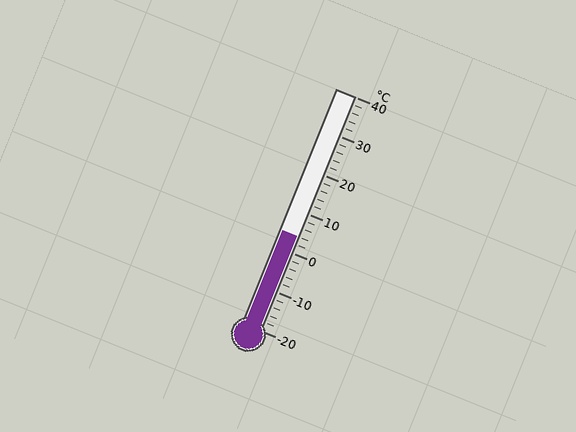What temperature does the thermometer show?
The thermometer shows approximately 4°C.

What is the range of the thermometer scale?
The thermometer scale ranges from -20°C to 40°C.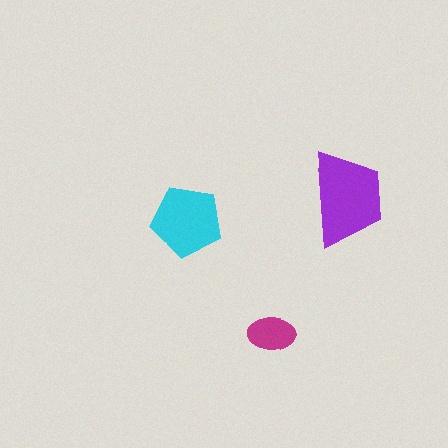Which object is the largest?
The purple trapezoid.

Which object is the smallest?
The magenta ellipse.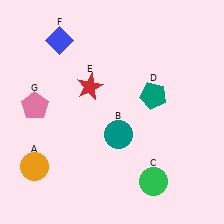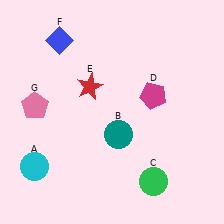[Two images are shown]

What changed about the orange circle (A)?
In Image 1, A is orange. In Image 2, it changed to cyan.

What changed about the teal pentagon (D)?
In Image 1, D is teal. In Image 2, it changed to magenta.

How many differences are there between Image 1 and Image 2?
There are 2 differences between the two images.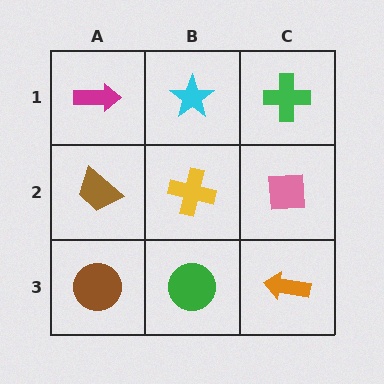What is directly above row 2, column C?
A green cross.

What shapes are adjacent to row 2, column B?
A cyan star (row 1, column B), a green circle (row 3, column B), a brown trapezoid (row 2, column A), a pink square (row 2, column C).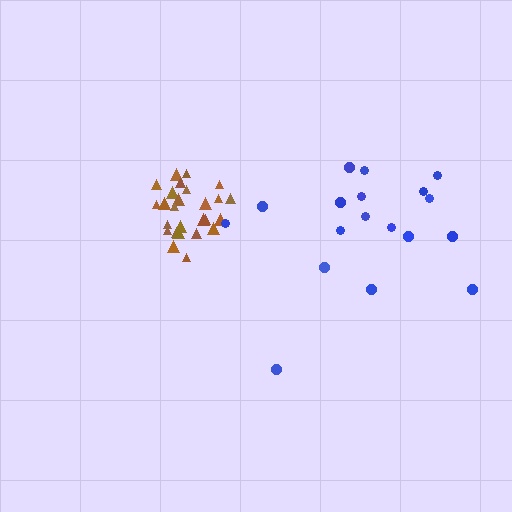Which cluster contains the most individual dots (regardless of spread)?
Brown (27).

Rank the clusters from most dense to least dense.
brown, blue.